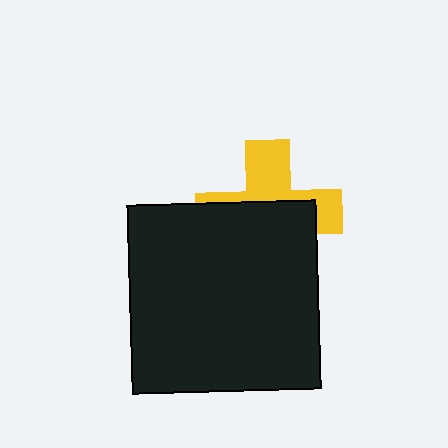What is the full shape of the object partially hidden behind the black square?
The partially hidden object is a yellow cross.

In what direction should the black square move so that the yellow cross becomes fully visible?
The black square should move down. That is the shortest direction to clear the overlap and leave the yellow cross fully visible.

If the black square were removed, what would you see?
You would see the complete yellow cross.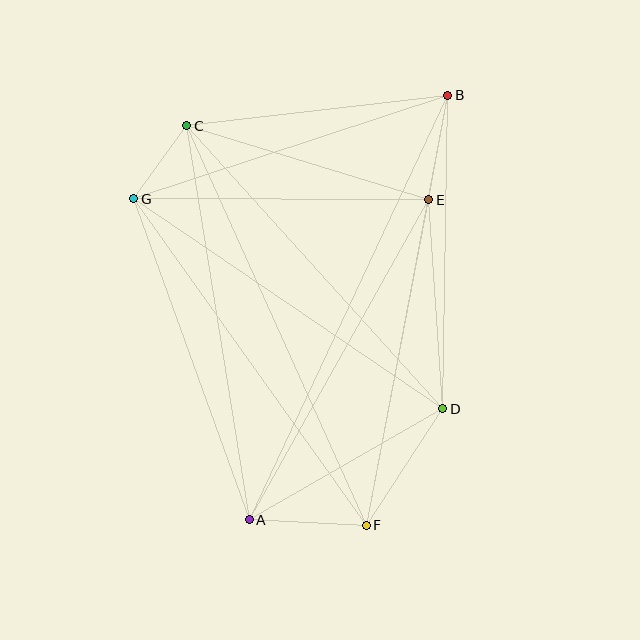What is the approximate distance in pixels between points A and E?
The distance between A and E is approximately 367 pixels.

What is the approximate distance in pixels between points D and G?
The distance between D and G is approximately 373 pixels.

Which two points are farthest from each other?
Points A and B are farthest from each other.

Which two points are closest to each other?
Points C and G are closest to each other.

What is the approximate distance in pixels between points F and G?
The distance between F and G is approximately 401 pixels.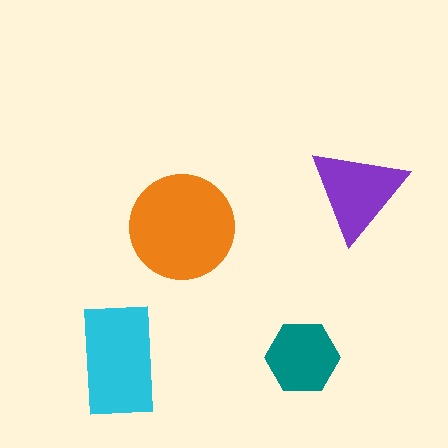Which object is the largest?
The orange circle.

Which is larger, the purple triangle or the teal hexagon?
The purple triangle.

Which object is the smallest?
The teal hexagon.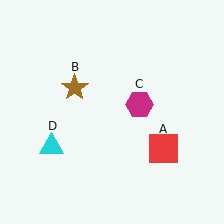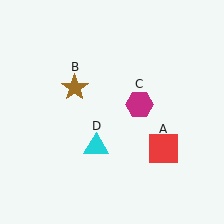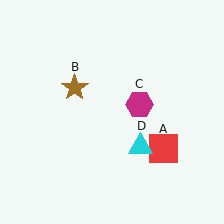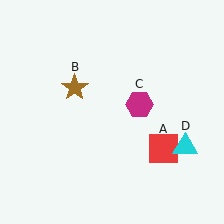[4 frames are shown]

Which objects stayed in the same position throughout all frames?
Red square (object A) and brown star (object B) and magenta hexagon (object C) remained stationary.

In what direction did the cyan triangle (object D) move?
The cyan triangle (object D) moved right.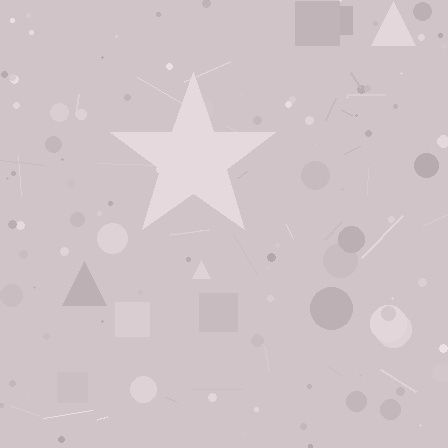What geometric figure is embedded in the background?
A star is embedded in the background.